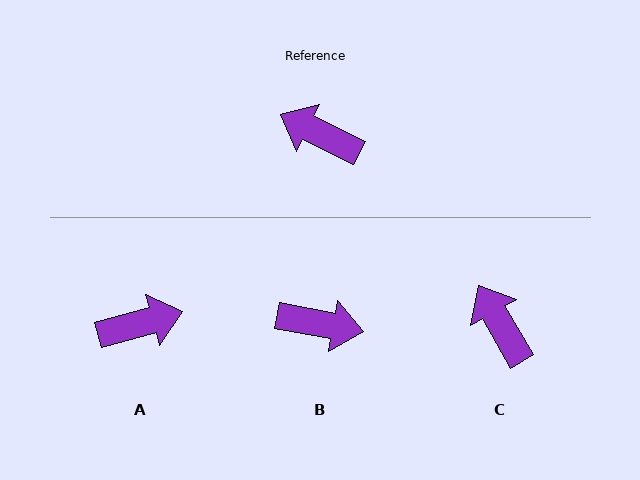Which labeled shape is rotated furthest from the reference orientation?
B, about 164 degrees away.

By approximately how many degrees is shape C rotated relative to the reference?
Approximately 34 degrees clockwise.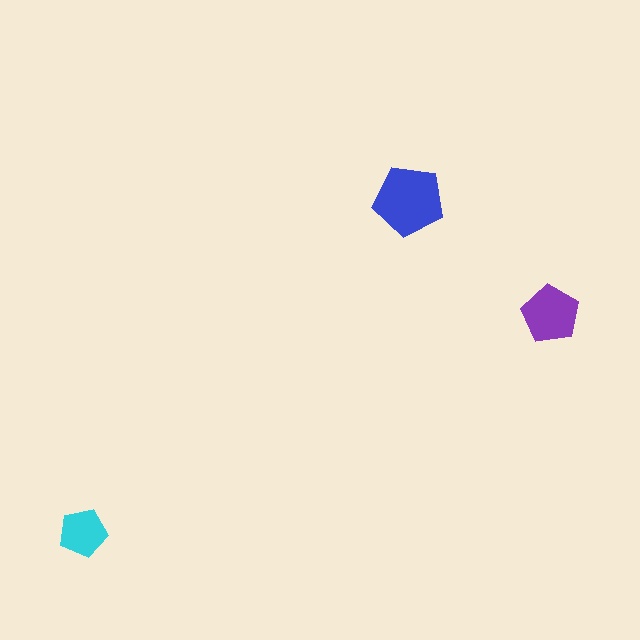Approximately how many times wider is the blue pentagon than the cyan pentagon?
About 1.5 times wider.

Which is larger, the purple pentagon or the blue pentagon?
The blue one.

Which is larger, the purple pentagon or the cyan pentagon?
The purple one.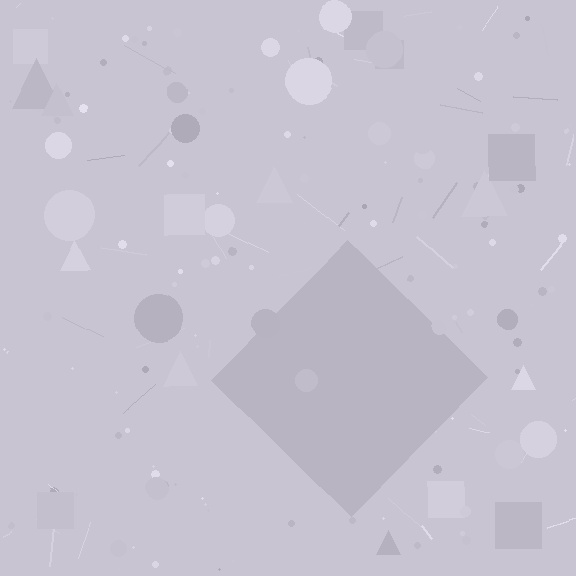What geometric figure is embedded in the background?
A diamond is embedded in the background.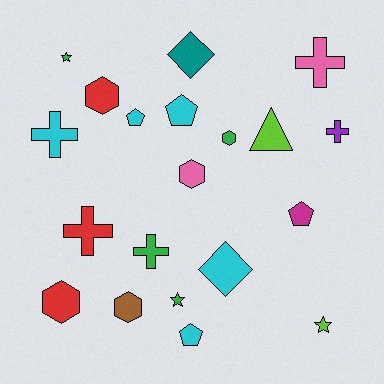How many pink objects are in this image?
There are 2 pink objects.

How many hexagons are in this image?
There are 5 hexagons.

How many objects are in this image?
There are 20 objects.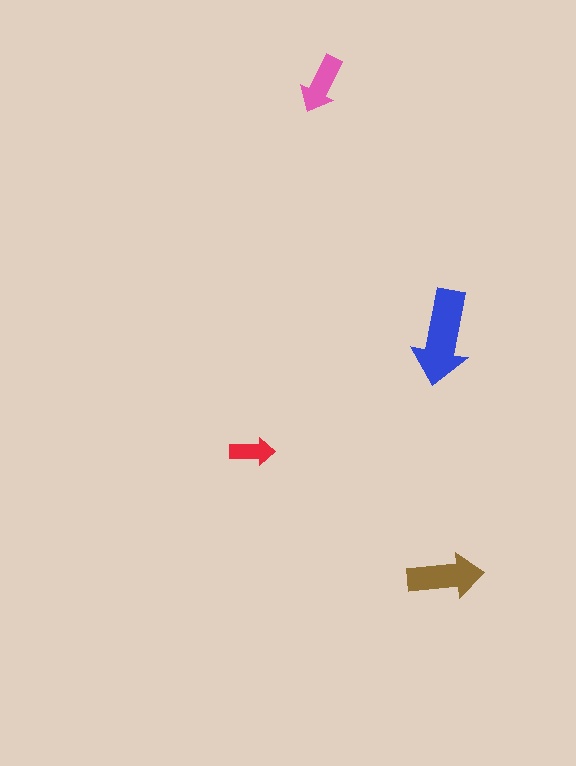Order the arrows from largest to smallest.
the blue one, the brown one, the pink one, the red one.